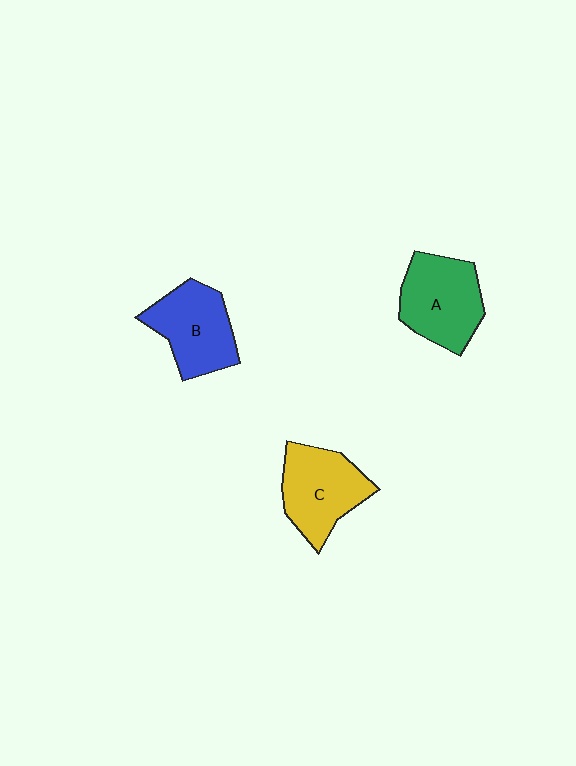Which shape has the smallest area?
Shape B (blue).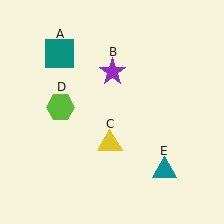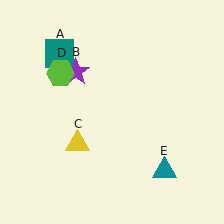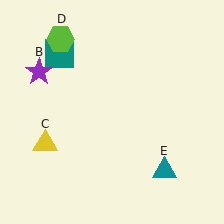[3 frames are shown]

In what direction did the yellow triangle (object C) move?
The yellow triangle (object C) moved left.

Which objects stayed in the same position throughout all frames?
Teal square (object A) and teal triangle (object E) remained stationary.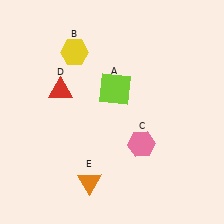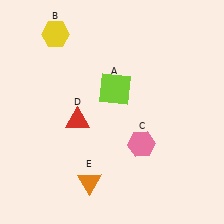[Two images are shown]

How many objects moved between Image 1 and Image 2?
2 objects moved between the two images.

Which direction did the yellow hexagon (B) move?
The yellow hexagon (B) moved left.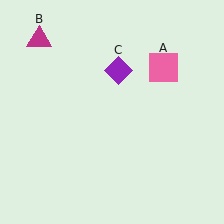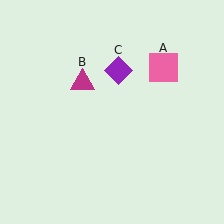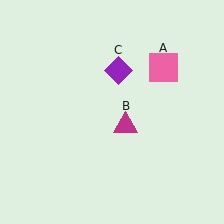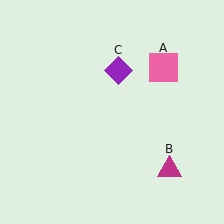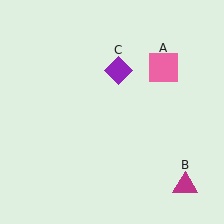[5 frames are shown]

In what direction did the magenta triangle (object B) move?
The magenta triangle (object B) moved down and to the right.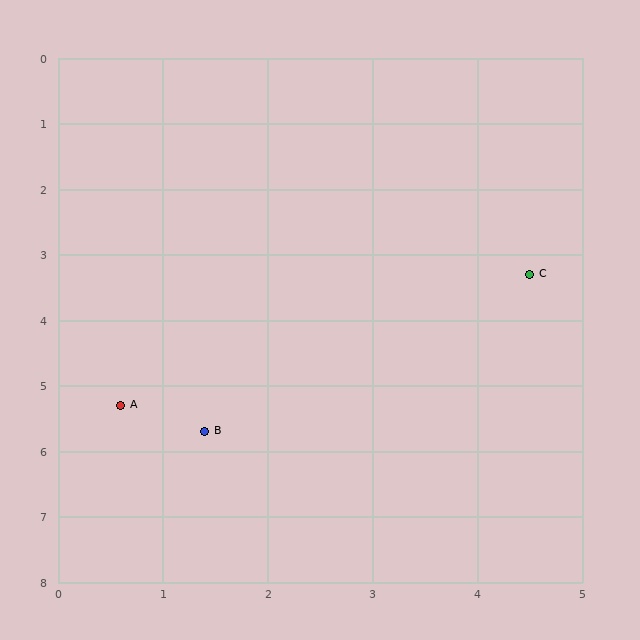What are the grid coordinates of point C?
Point C is at approximately (4.5, 3.3).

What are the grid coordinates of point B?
Point B is at approximately (1.4, 5.7).